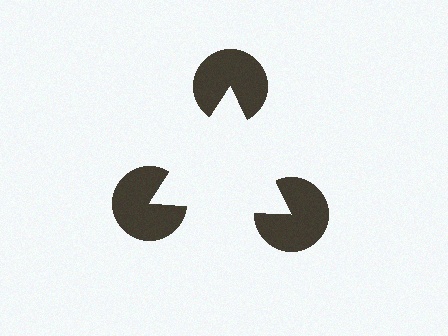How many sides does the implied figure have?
3 sides.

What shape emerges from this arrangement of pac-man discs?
An illusory triangle — its edges are inferred from the aligned wedge cuts in the pac-man discs, not physically drawn.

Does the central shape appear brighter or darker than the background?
It typically appears slightly brighter than the background, even though no actual brightness change is drawn.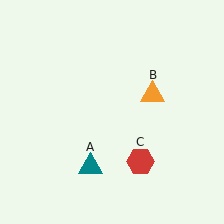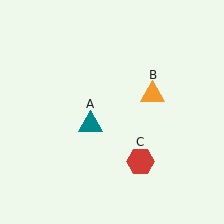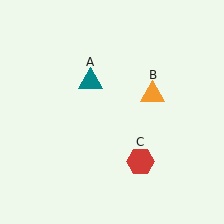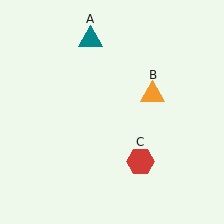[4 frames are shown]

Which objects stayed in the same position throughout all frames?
Orange triangle (object B) and red hexagon (object C) remained stationary.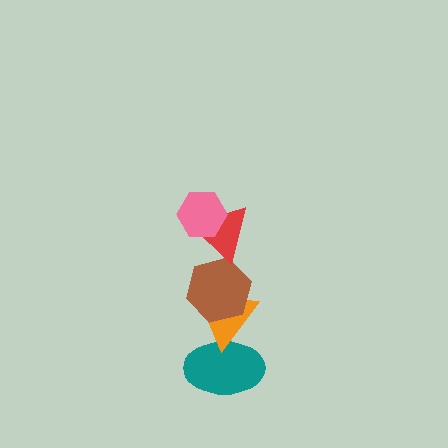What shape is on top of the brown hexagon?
The red triangle is on top of the brown hexagon.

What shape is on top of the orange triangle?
The brown hexagon is on top of the orange triangle.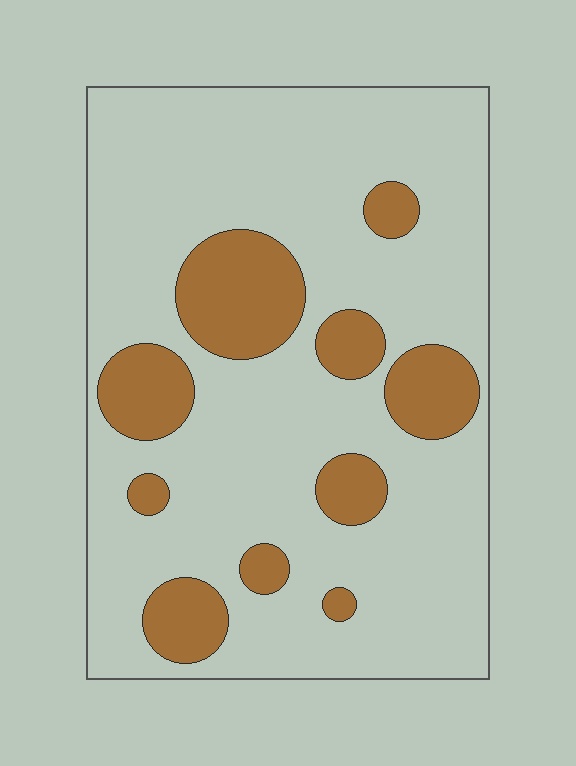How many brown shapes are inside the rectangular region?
10.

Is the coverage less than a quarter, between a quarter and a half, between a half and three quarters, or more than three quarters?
Less than a quarter.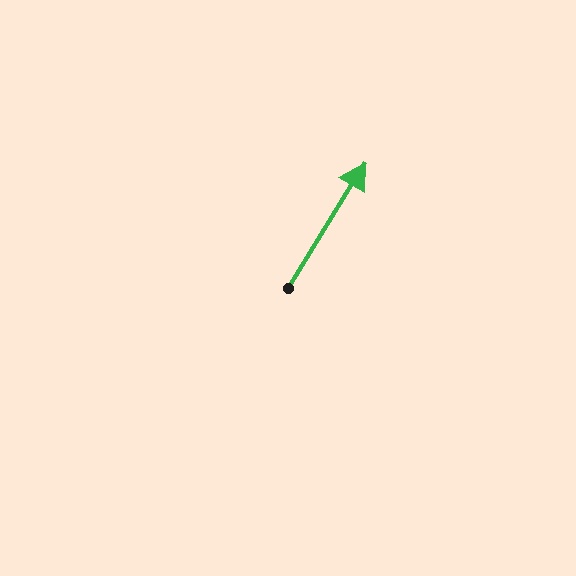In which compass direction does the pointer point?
Northeast.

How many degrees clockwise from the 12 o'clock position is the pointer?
Approximately 32 degrees.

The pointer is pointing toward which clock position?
Roughly 1 o'clock.